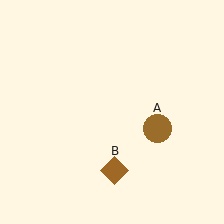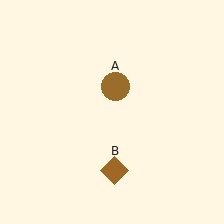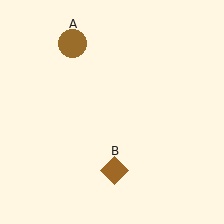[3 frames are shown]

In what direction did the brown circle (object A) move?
The brown circle (object A) moved up and to the left.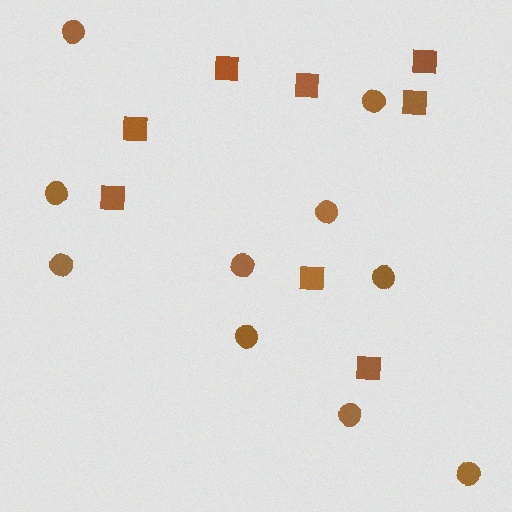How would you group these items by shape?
There are 2 groups: one group of circles (10) and one group of squares (8).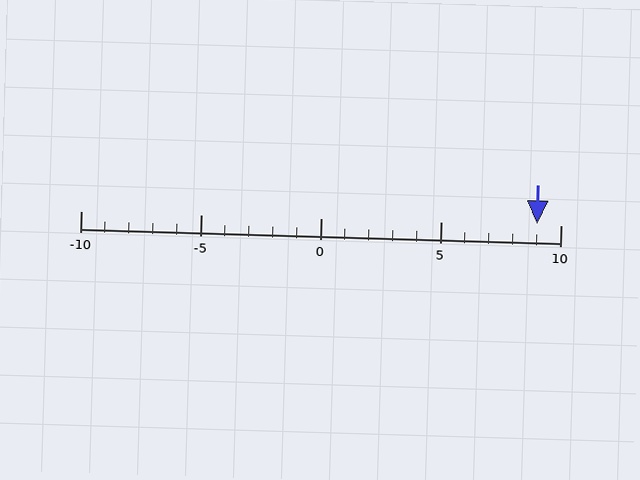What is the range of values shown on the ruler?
The ruler shows values from -10 to 10.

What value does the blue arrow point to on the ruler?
The blue arrow points to approximately 9.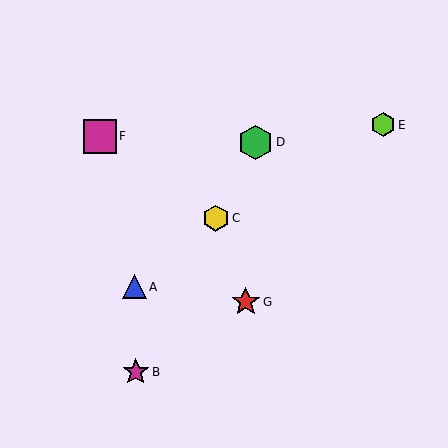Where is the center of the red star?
The center of the red star is at (246, 302).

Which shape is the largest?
The green hexagon (labeled D) is the largest.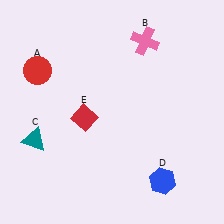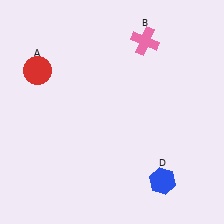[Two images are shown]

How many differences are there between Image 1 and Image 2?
There are 2 differences between the two images.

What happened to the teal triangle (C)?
The teal triangle (C) was removed in Image 2. It was in the bottom-left area of Image 1.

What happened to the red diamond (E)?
The red diamond (E) was removed in Image 2. It was in the bottom-left area of Image 1.